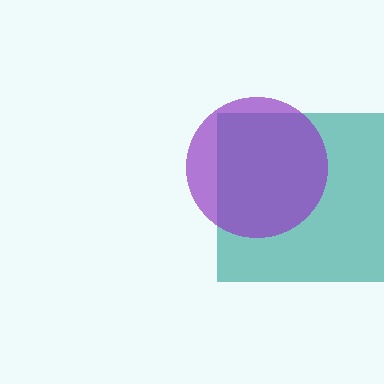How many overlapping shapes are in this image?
There are 2 overlapping shapes in the image.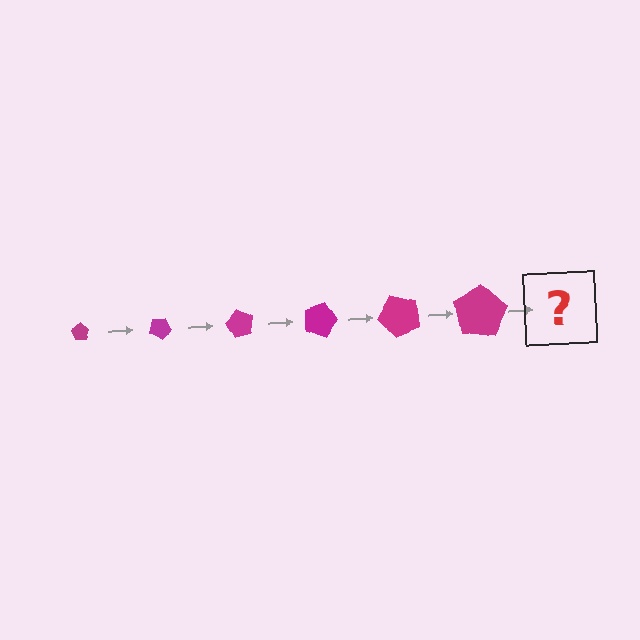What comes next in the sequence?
The next element should be a pentagon, larger than the previous one and rotated 180 degrees from the start.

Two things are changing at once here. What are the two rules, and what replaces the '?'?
The two rules are that the pentagon grows larger each step and it rotates 30 degrees each step. The '?' should be a pentagon, larger than the previous one and rotated 180 degrees from the start.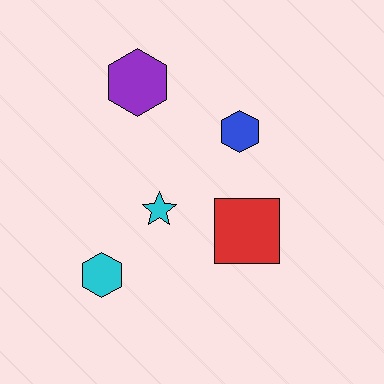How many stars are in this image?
There is 1 star.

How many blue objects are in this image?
There is 1 blue object.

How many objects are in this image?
There are 5 objects.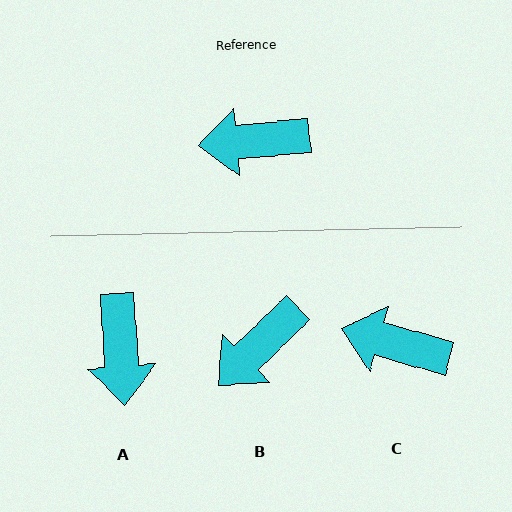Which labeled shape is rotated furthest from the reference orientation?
A, about 89 degrees away.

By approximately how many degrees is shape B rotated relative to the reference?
Approximately 39 degrees counter-clockwise.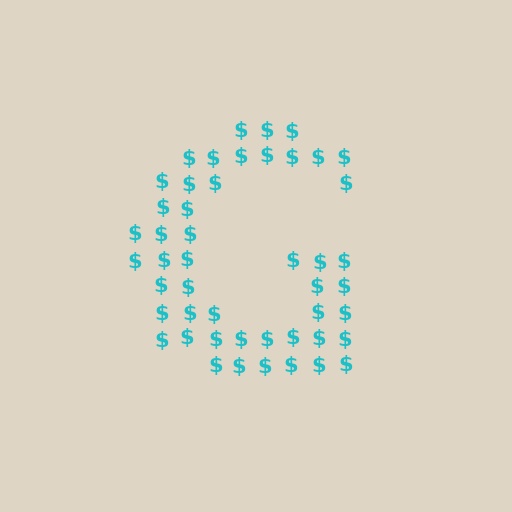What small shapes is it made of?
It is made of small dollar signs.